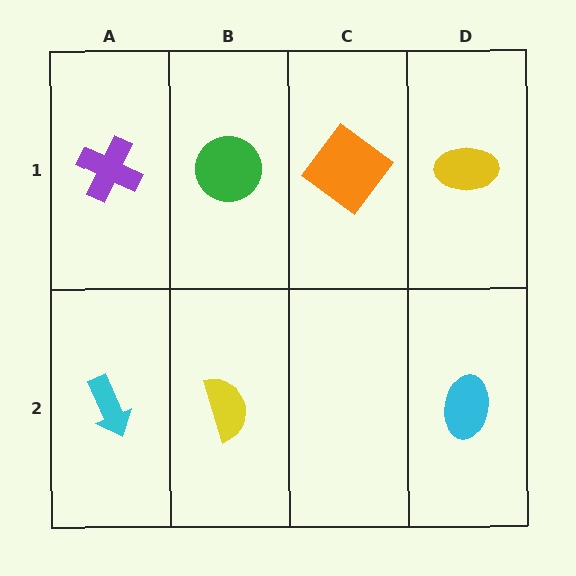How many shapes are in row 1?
4 shapes.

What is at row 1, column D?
A yellow ellipse.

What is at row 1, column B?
A green circle.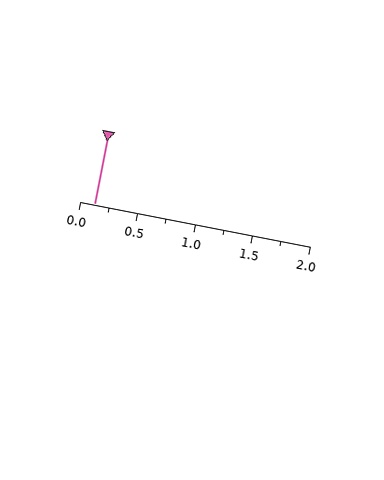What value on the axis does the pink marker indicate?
The marker indicates approximately 0.12.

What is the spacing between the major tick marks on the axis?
The major ticks are spaced 0.5 apart.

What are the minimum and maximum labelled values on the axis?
The axis runs from 0.0 to 2.0.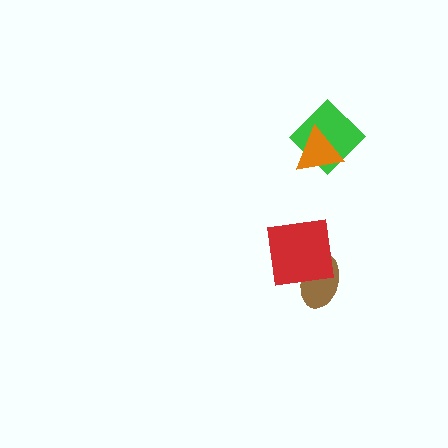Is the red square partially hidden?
No, no other shape covers it.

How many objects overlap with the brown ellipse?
1 object overlaps with the brown ellipse.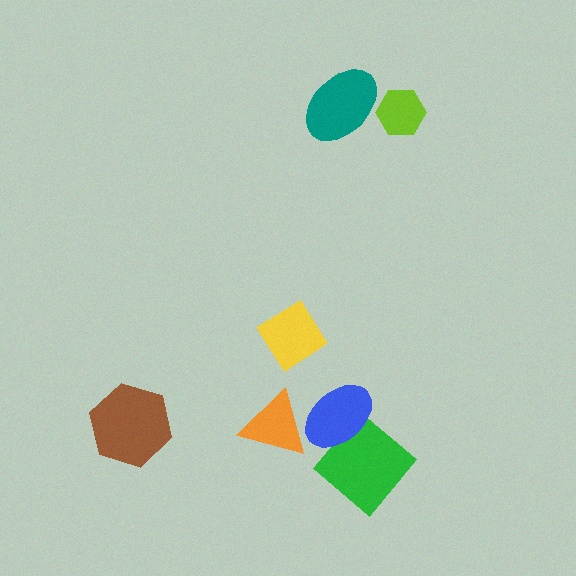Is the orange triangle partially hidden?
Yes, it is partially covered by another shape.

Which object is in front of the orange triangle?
The blue ellipse is in front of the orange triangle.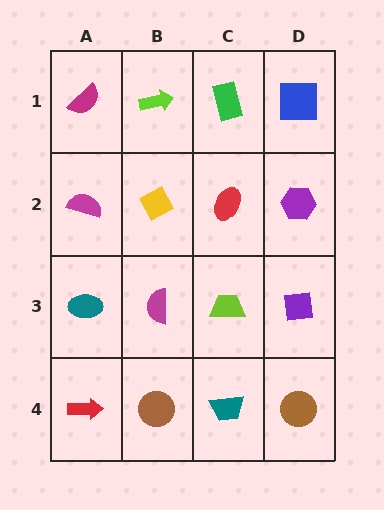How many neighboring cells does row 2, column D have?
3.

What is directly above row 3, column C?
A red ellipse.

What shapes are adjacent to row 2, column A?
A magenta semicircle (row 1, column A), a teal ellipse (row 3, column A), a yellow diamond (row 2, column B).